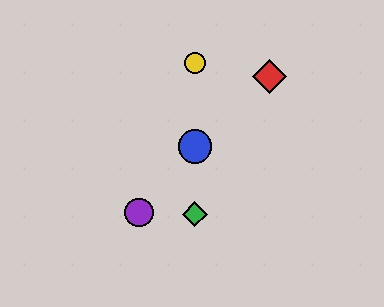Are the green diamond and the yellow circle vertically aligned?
Yes, both are at x≈195.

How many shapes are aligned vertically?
3 shapes (the blue circle, the green diamond, the yellow circle) are aligned vertically.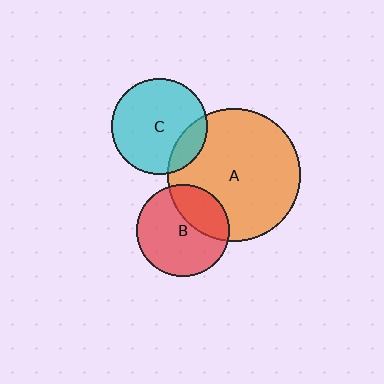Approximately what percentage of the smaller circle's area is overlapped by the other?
Approximately 15%.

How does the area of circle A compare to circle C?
Approximately 1.9 times.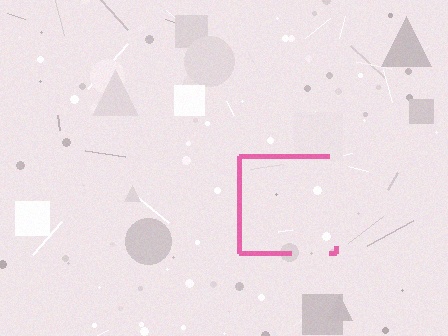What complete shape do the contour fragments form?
The contour fragments form a square.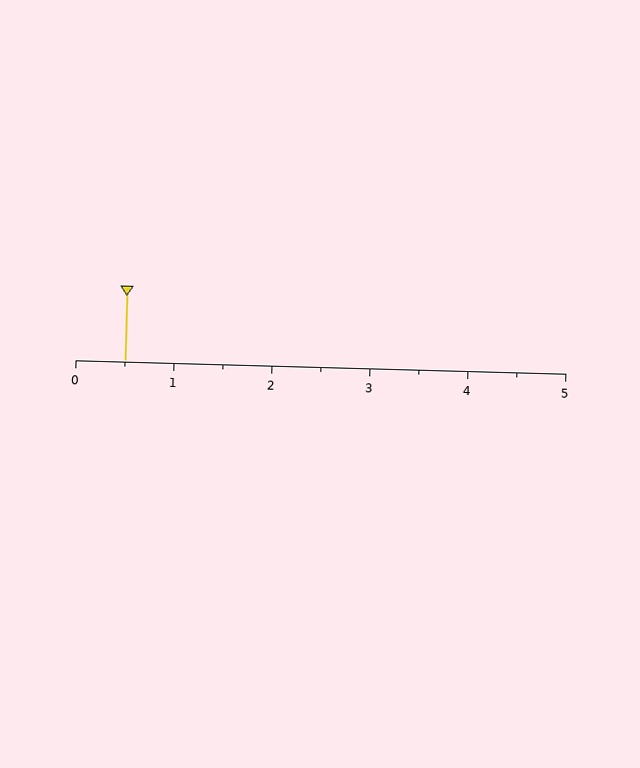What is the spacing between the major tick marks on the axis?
The major ticks are spaced 1 apart.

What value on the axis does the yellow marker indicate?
The marker indicates approximately 0.5.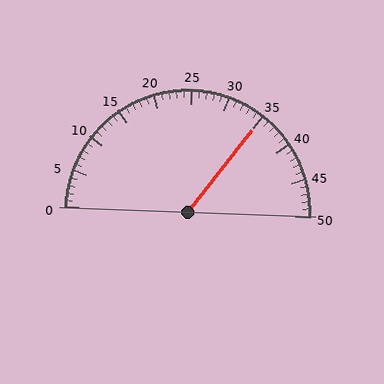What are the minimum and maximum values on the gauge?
The gauge ranges from 0 to 50.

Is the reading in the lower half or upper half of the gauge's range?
The reading is in the upper half of the range (0 to 50).